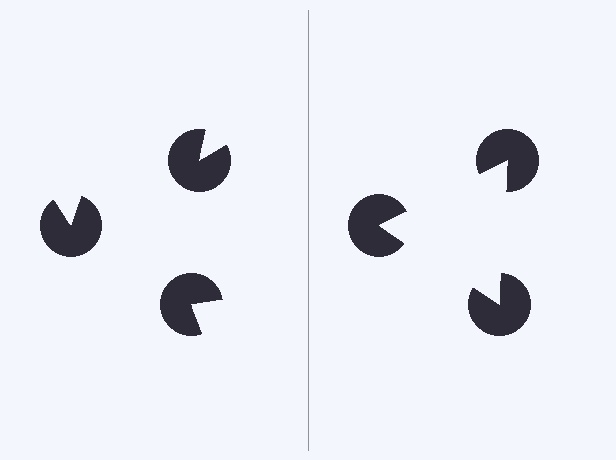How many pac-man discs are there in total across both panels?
6 — 3 on each side.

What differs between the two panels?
The pac-man discs are positioned identically on both sides; only the wedge orientations differ. On the right they align to a triangle; on the left they are misaligned.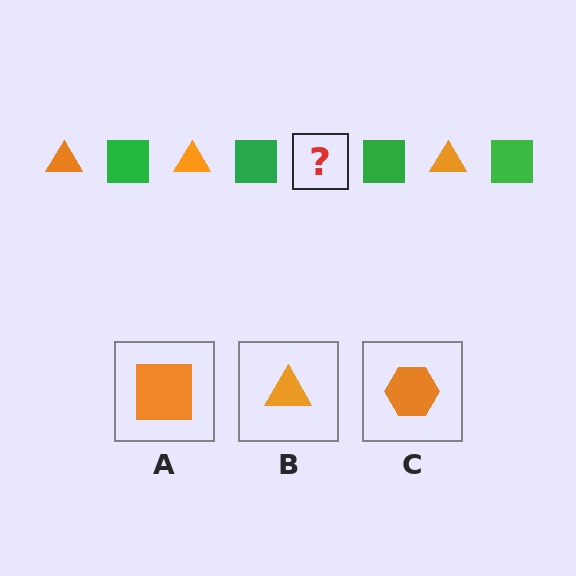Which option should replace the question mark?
Option B.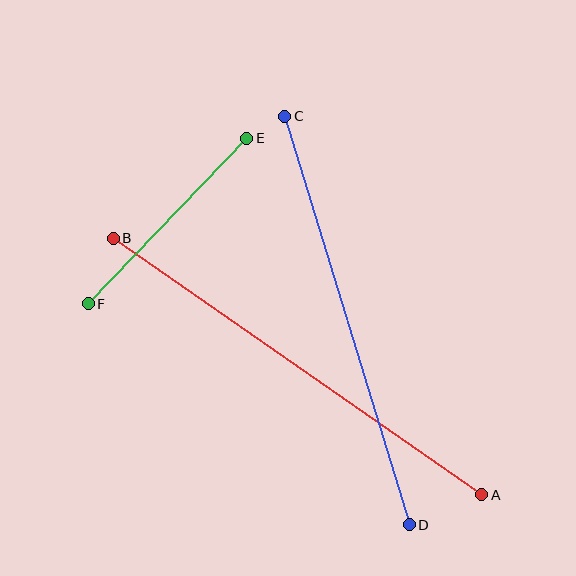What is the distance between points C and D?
The distance is approximately 427 pixels.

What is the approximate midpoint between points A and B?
The midpoint is at approximately (297, 366) pixels.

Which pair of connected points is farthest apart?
Points A and B are farthest apart.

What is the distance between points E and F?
The distance is approximately 229 pixels.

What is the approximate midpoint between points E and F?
The midpoint is at approximately (168, 221) pixels.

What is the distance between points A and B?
The distance is approximately 449 pixels.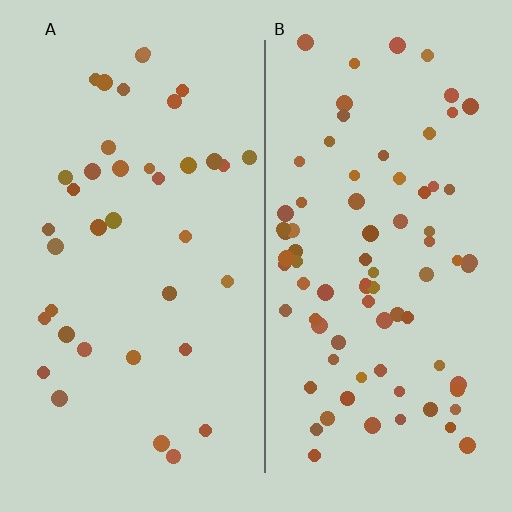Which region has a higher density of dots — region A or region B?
B (the right).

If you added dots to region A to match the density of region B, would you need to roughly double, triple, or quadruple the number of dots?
Approximately double.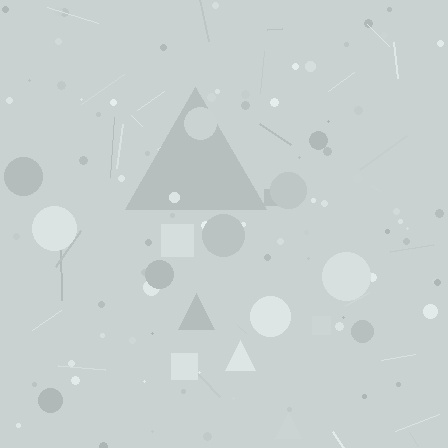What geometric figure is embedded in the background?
A triangle is embedded in the background.